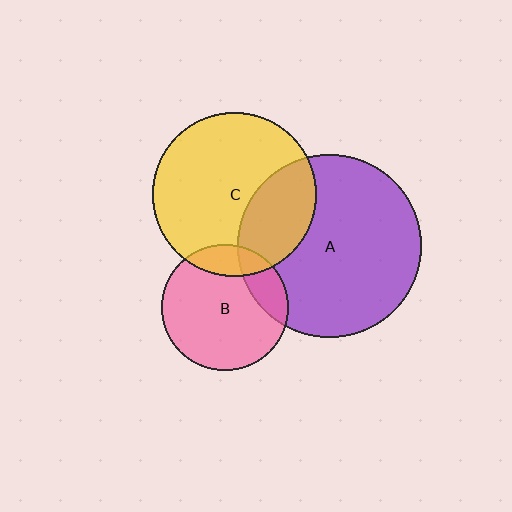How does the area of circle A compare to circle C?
Approximately 1.3 times.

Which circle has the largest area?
Circle A (purple).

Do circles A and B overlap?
Yes.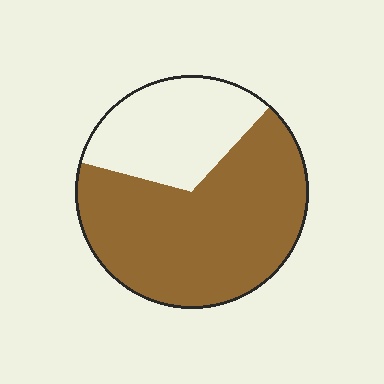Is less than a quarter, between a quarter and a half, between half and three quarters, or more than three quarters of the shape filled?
Between half and three quarters.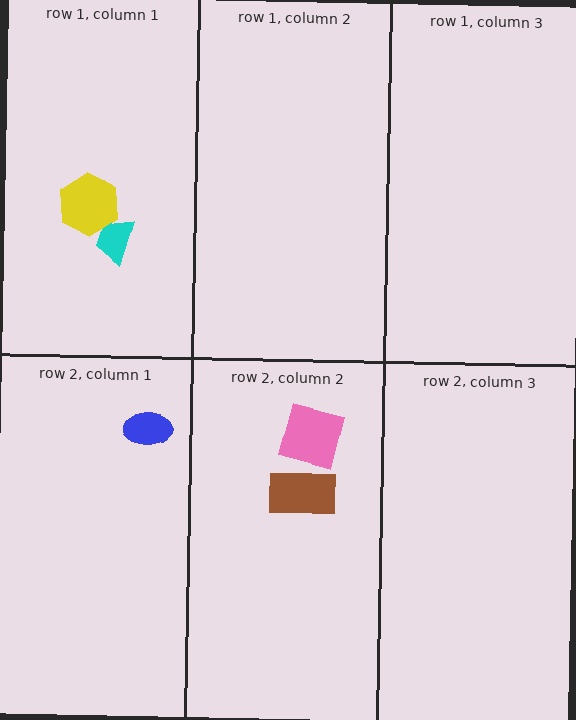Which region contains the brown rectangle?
The row 2, column 2 region.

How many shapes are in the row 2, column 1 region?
1.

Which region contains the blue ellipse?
The row 2, column 1 region.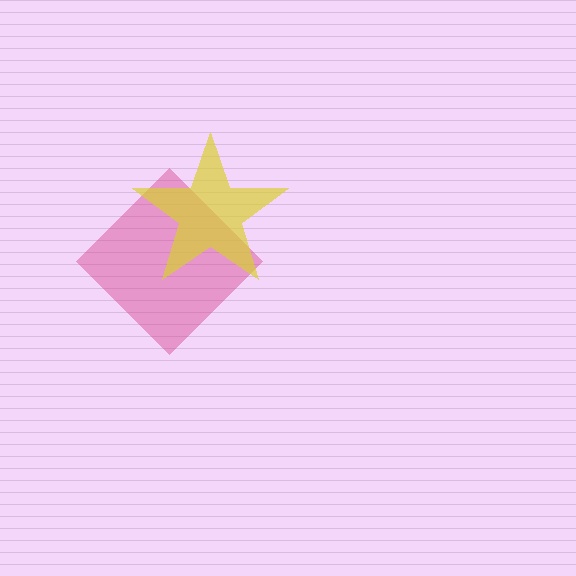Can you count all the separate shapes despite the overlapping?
Yes, there are 2 separate shapes.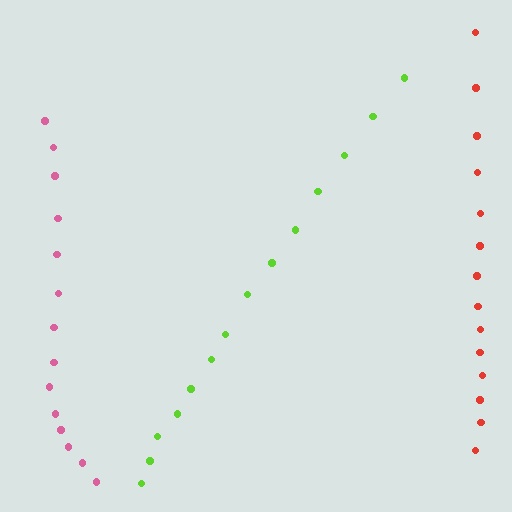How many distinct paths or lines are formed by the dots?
There are 3 distinct paths.